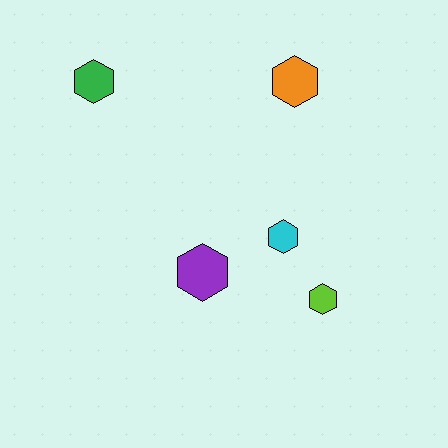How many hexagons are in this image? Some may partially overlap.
There are 5 hexagons.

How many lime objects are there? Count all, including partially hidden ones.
There is 1 lime object.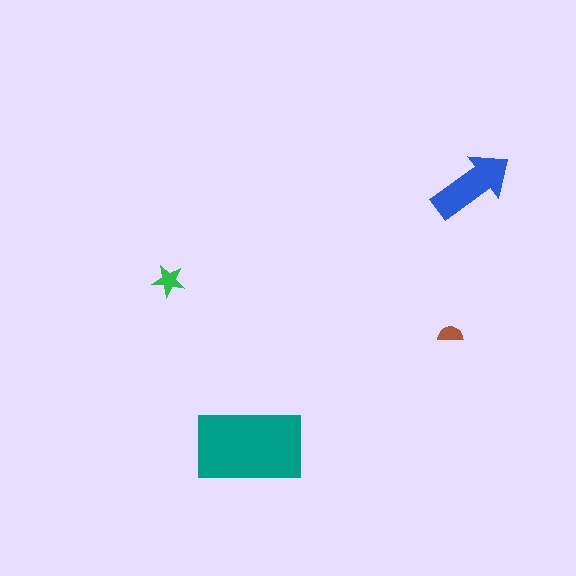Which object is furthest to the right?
The blue arrow is rightmost.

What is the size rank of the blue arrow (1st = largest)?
2nd.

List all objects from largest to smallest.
The teal rectangle, the blue arrow, the green star, the brown semicircle.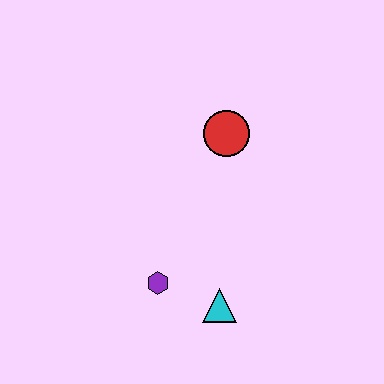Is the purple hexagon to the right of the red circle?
No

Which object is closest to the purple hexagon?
The cyan triangle is closest to the purple hexagon.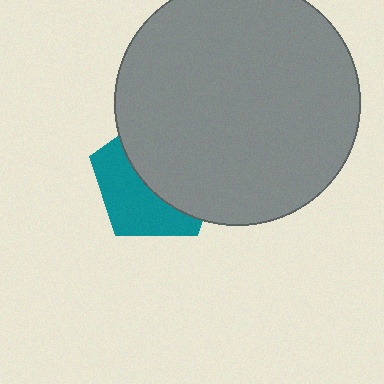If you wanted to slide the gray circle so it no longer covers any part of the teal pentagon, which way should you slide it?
Slide it toward the upper-right — that is the most direct way to separate the two shapes.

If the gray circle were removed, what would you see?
You would see the complete teal pentagon.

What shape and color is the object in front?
The object in front is a gray circle.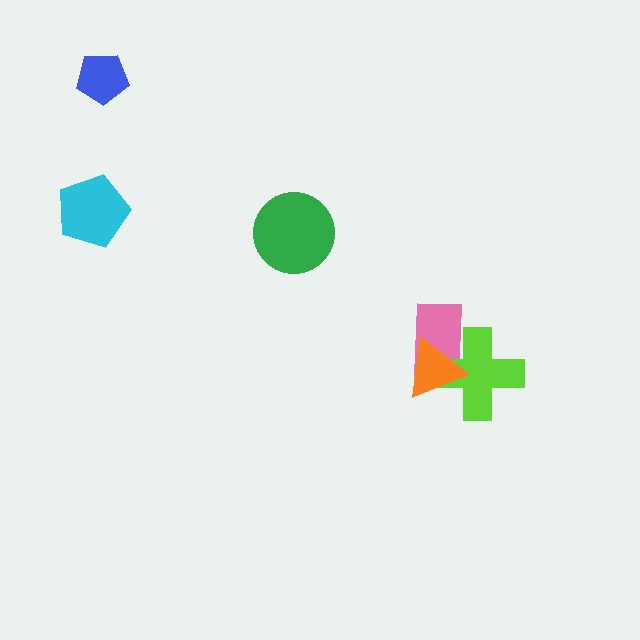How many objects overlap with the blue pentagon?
0 objects overlap with the blue pentagon.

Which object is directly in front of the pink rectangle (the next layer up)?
The lime cross is directly in front of the pink rectangle.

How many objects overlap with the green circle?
0 objects overlap with the green circle.